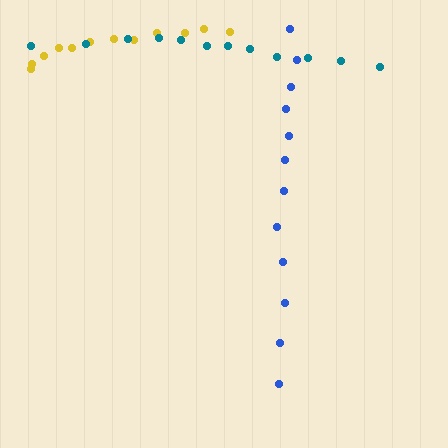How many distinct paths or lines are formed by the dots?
There are 3 distinct paths.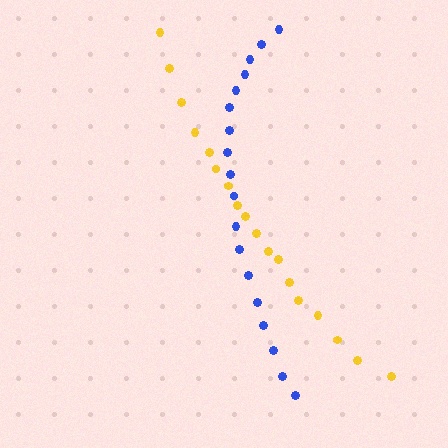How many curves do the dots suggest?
There are 2 distinct paths.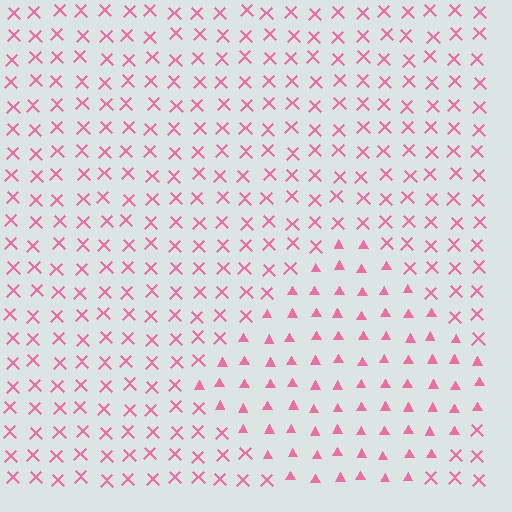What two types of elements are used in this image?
The image uses triangles inside the diamond region and X marks outside it.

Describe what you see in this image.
The image is filled with small pink elements arranged in a uniform grid. A diamond-shaped region contains triangles, while the surrounding area contains X marks. The boundary is defined purely by the change in element shape.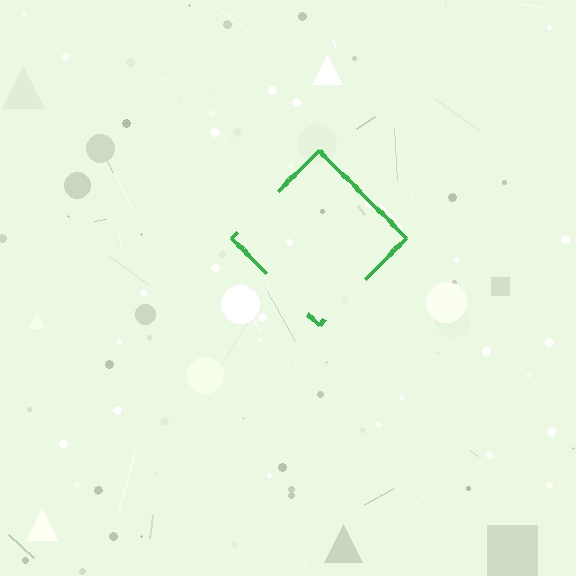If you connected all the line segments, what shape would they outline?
They would outline a diamond.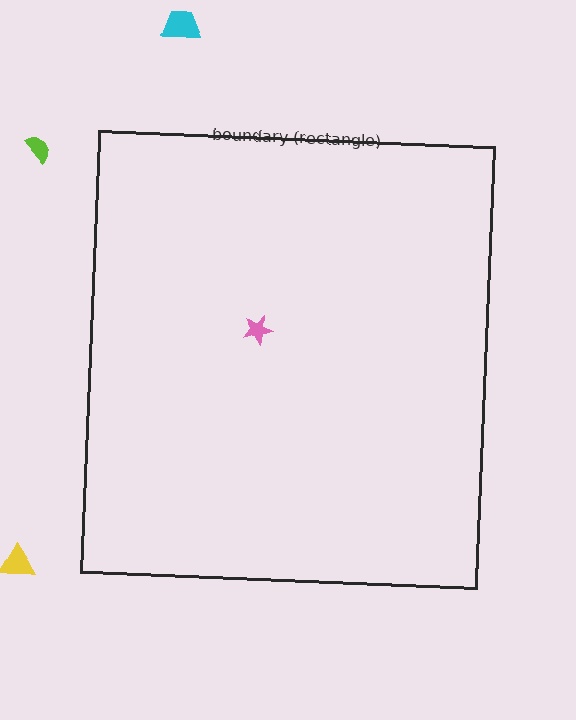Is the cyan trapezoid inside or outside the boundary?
Outside.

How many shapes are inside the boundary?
1 inside, 3 outside.